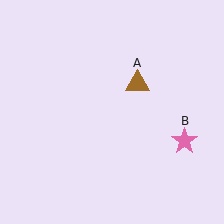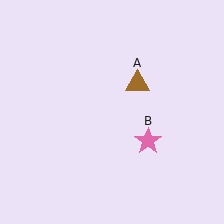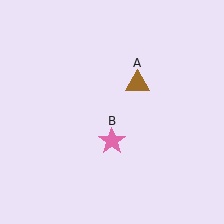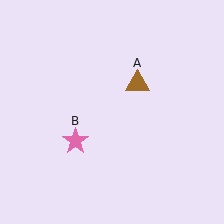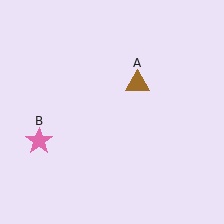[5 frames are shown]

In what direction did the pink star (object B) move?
The pink star (object B) moved left.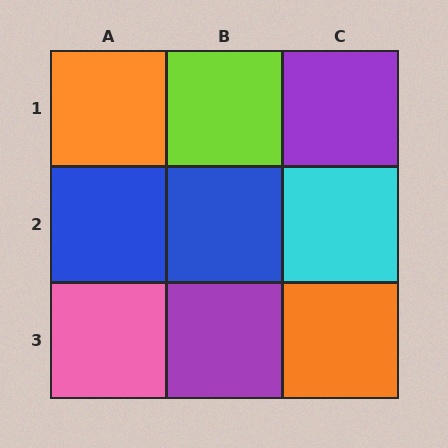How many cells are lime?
1 cell is lime.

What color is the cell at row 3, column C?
Orange.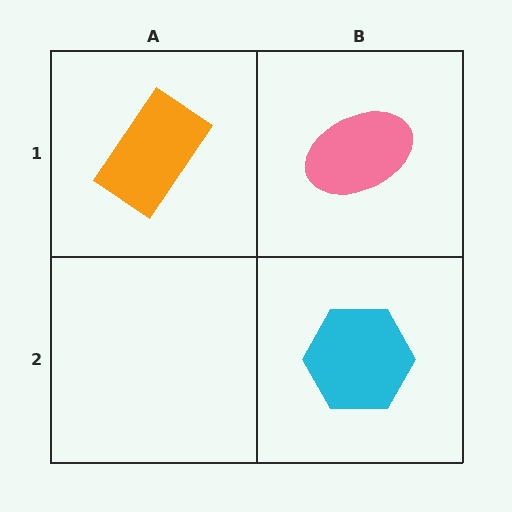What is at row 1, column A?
An orange rectangle.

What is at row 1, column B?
A pink ellipse.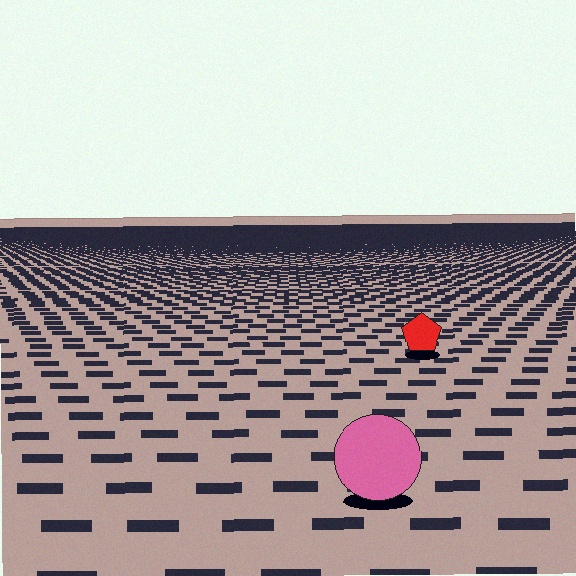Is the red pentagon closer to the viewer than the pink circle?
No. The pink circle is closer — you can tell from the texture gradient: the ground texture is coarser near it.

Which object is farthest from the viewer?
The red pentagon is farthest from the viewer. It appears smaller and the ground texture around it is denser.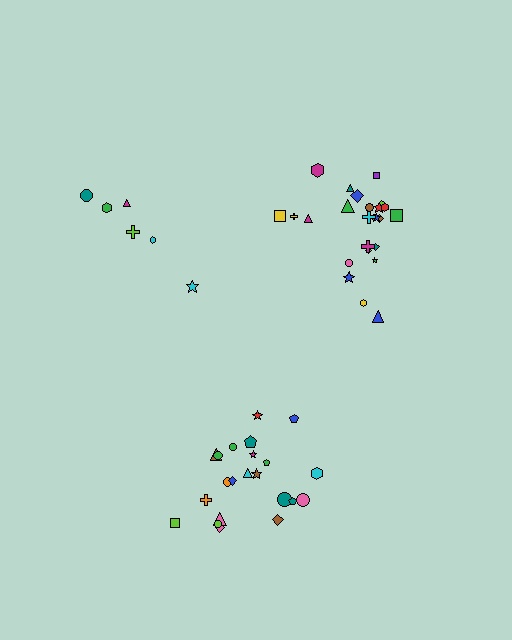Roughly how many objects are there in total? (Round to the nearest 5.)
Roughly 55 objects in total.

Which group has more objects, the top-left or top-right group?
The top-right group.